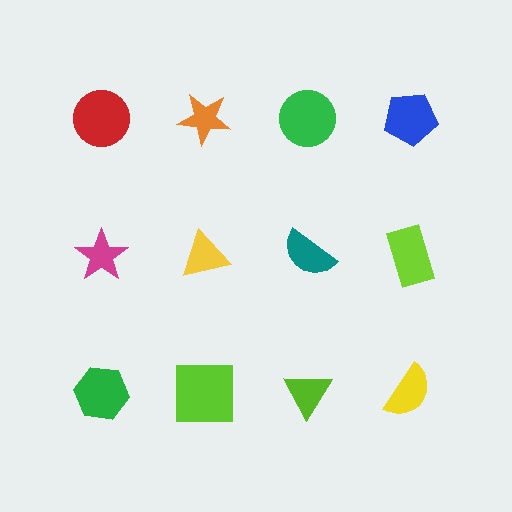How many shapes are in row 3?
4 shapes.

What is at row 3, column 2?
A lime square.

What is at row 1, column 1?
A red circle.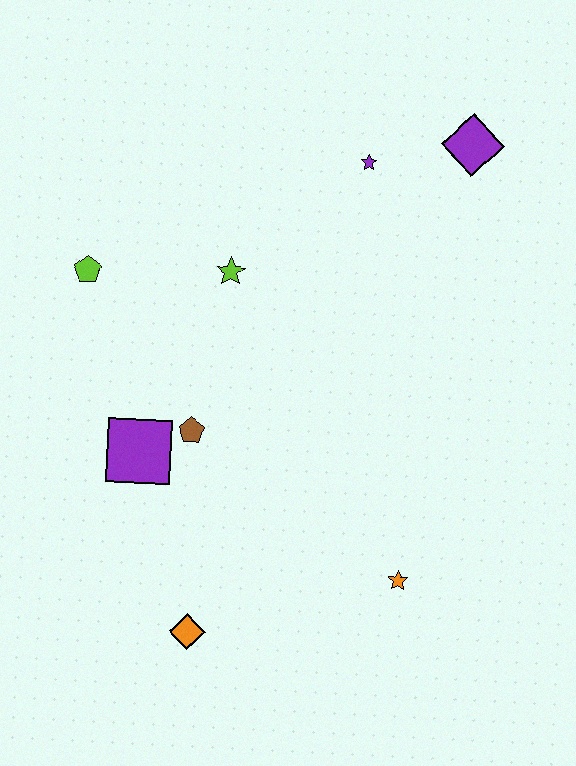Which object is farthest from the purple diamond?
The orange diamond is farthest from the purple diamond.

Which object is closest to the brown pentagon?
The purple square is closest to the brown pentagon.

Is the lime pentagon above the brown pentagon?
Yes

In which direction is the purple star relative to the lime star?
The purple star is to the right of the lime star.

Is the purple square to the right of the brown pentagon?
No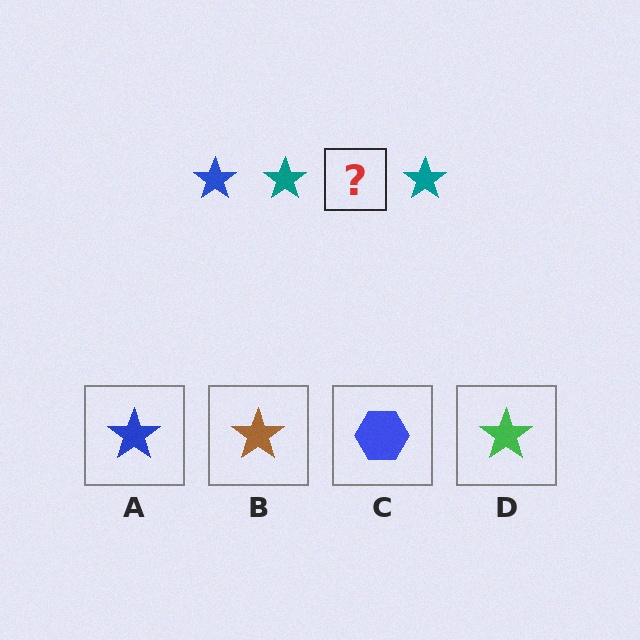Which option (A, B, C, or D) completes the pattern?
A.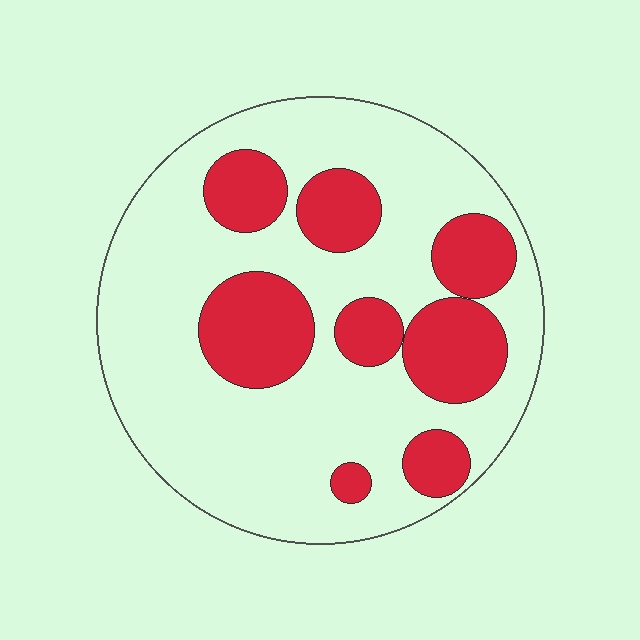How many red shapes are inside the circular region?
8.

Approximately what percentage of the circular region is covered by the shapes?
Approximately 30%.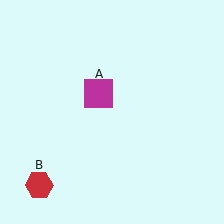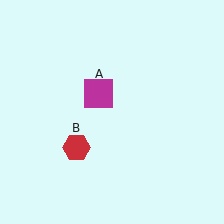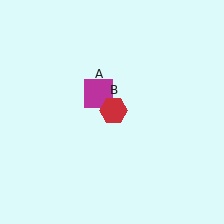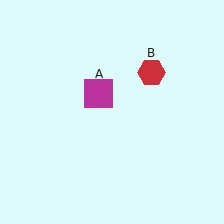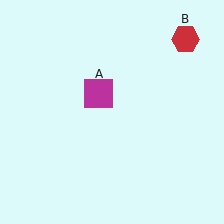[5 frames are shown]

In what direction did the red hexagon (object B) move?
The red hexagon (object B) moved up and to the right.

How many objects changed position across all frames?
1 object changed position: red hexagon (object B).